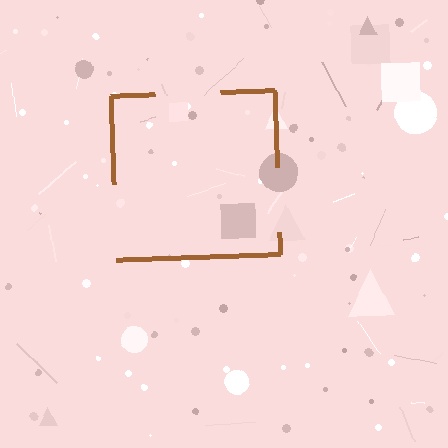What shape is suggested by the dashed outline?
The dashed outline suggests a square.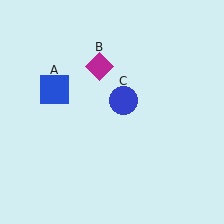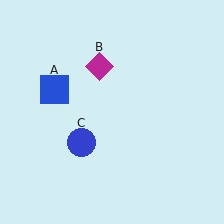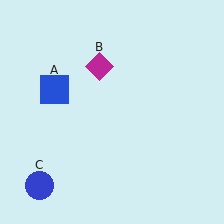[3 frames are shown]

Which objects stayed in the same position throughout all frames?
Blue square (object A) and magenta diamond (object B) remained stationary.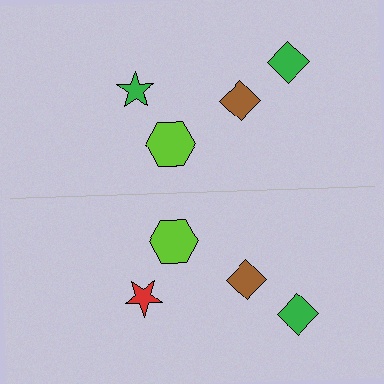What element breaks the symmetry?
The red star on the bottom side breaks the symmetry — its mirror counterpart is green.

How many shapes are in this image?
There are 8 shapes in this image.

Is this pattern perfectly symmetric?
No, the pattern is not perfectly symmetric. The red star on the bottom side breaks the symmetry — its mirror counterpart is green.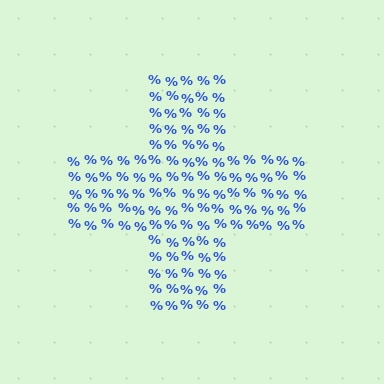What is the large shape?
The large shape is a cross.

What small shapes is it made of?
It is made of small percent signs.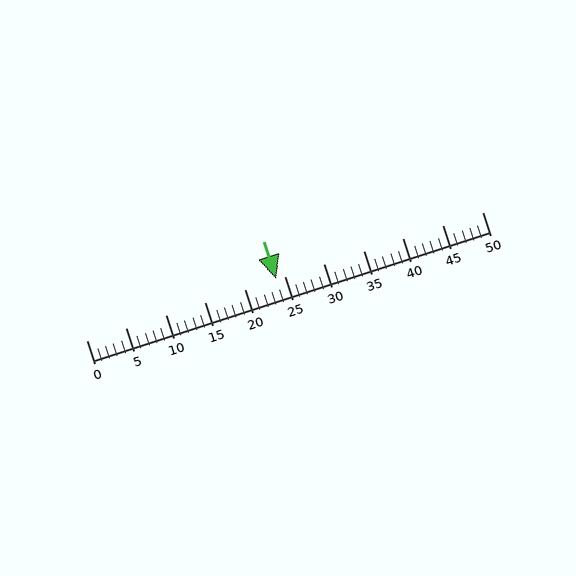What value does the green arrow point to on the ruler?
The green arrow points to approximately 24.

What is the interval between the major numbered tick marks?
The major tick marks are spaced 5 units apart.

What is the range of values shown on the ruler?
The ruler shows values from 0 to 50.